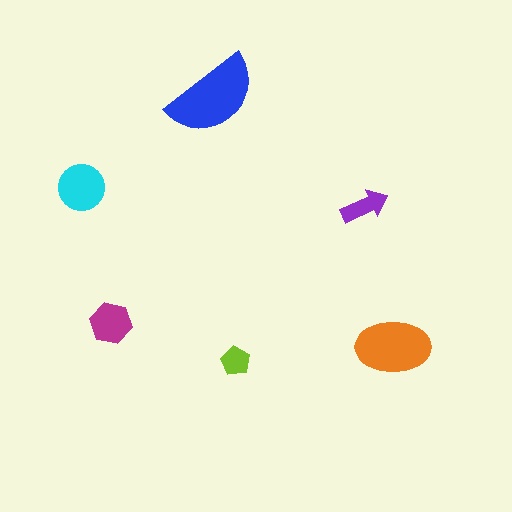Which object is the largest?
The blue semicircle.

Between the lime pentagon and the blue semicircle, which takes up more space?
The blue semicircle.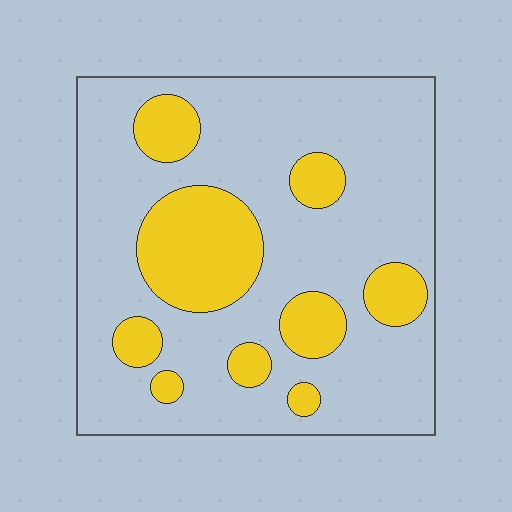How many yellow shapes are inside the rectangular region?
9.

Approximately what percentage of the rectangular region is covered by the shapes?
Approximately 25%.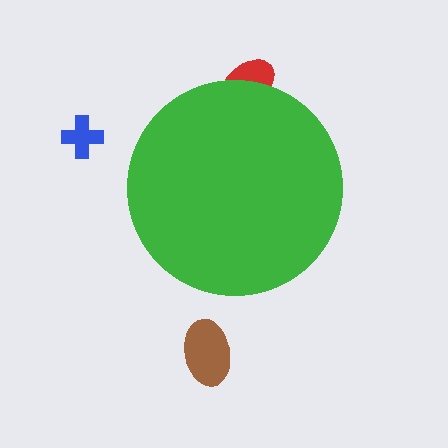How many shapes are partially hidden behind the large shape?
1 shape is partially hidden.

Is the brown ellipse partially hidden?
No, the brown ellipse is fully visible.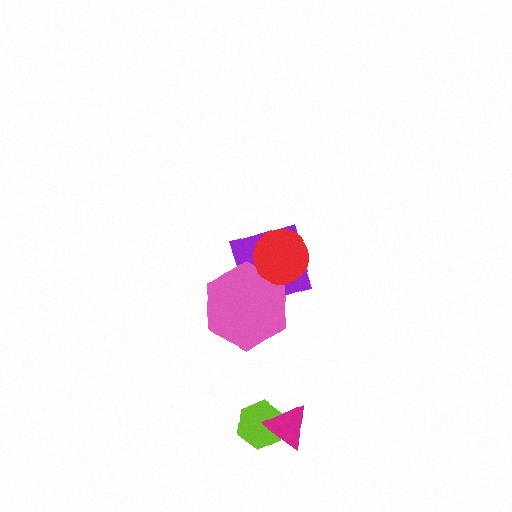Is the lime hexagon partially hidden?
Yes, it is partially covered by another shape.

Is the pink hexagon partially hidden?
Yes, it is partially covered by another shape.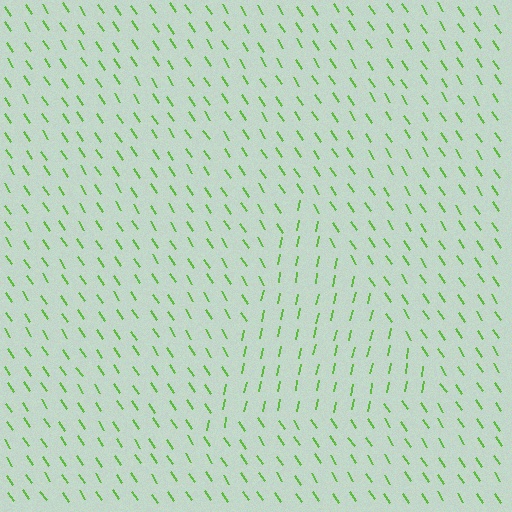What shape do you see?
I see a triangle.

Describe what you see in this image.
The image is filled with small lime line segments. A triangle region in the image has lines oriented differently from the surrounding lines, creating a visible texture boundary.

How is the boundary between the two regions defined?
The boundary is defined purely by a change in line orientation (approximately 45 degrees difference). All lines are the same color and thickness.